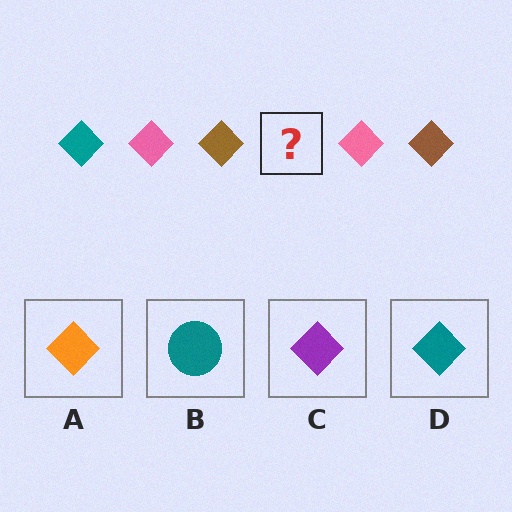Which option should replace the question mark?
Option D.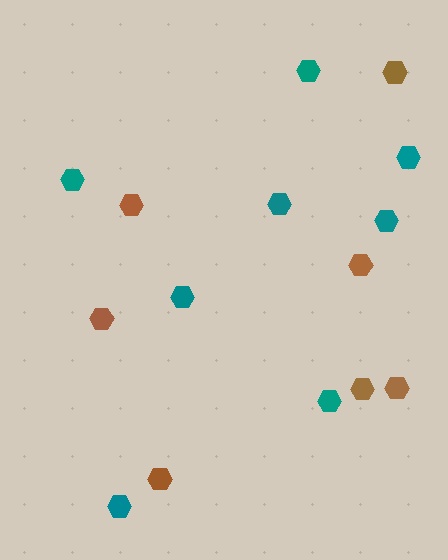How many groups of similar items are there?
There are 2 groups: one group of brown hexagons (7) and one group of teal hexagons (8).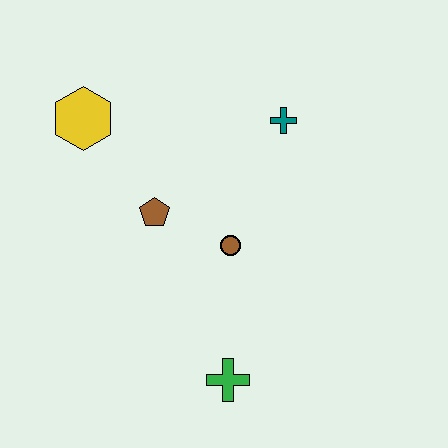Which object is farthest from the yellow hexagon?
The green cross is farthest from the yellow hexagon.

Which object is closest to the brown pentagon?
The brown circle is closest to the brown pentagon.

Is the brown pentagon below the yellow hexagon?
Yes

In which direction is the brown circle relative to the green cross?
The brown circle is above the green cross.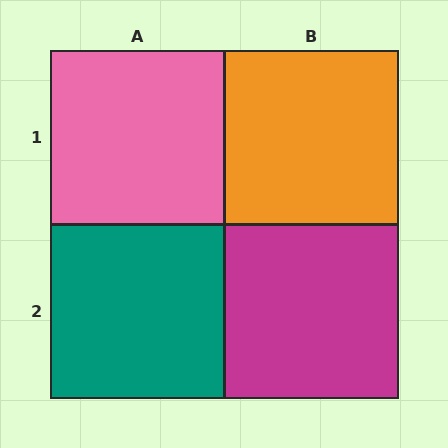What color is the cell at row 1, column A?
Pink.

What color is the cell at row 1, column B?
Orange.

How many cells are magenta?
1 cell is magenta.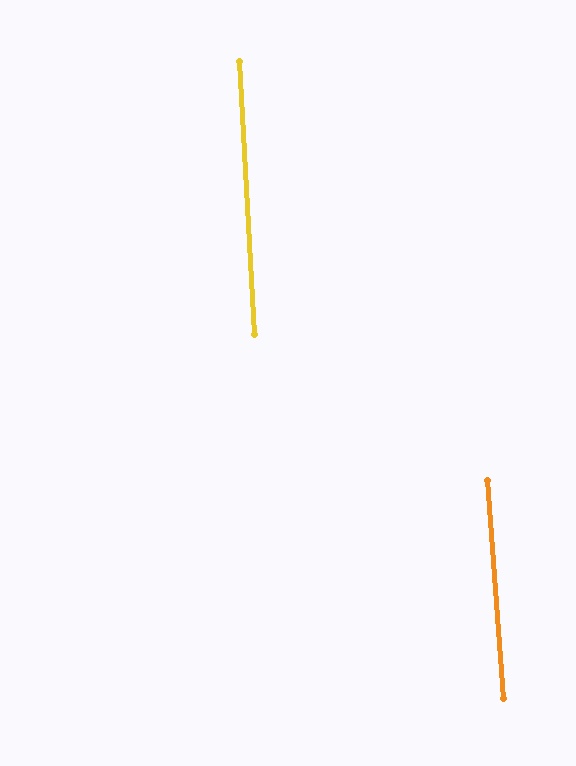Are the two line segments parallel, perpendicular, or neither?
Parallel — their directions differ by only 1.1°.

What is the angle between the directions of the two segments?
Approximately 1 degree.